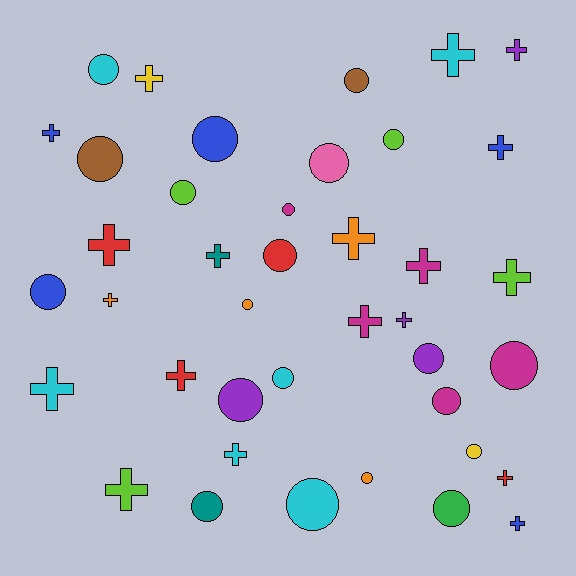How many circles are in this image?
There are 21 circles.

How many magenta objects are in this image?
There are 5 magenta objects.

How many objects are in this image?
There are 40 objects.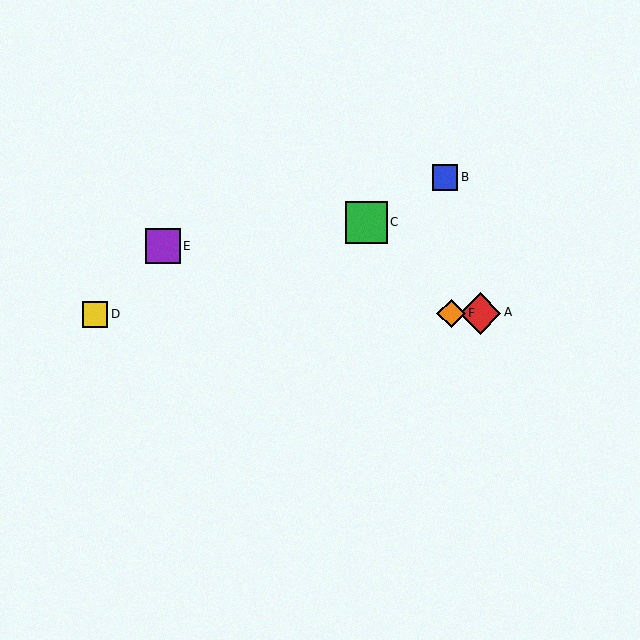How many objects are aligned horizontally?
3 objects (A, D, F) are aligned horizontally.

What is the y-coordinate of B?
Object B is at y≈177.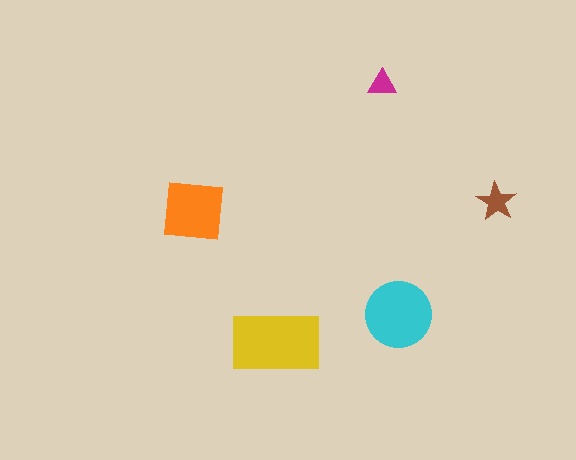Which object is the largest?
The yellow rectangle.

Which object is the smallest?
The magenta triangle.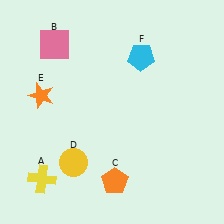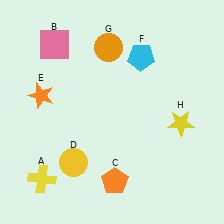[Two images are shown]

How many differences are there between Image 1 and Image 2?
There are 2 differences between the two images.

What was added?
An orange circle (G), a yellow star (H) were added in Image 2.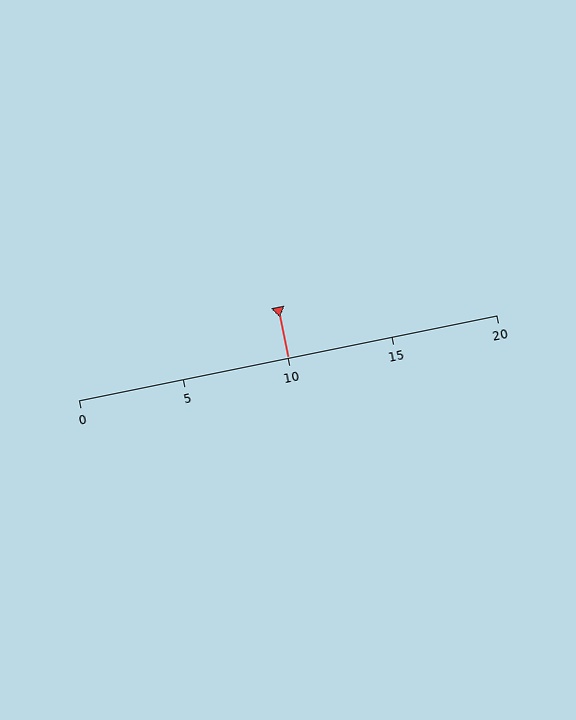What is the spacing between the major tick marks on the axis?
The major ticks are spaced 5 apart.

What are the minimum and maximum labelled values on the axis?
The axis runs from 0 to 20.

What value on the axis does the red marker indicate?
The marker indicates approximately 10.